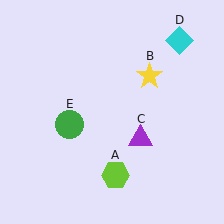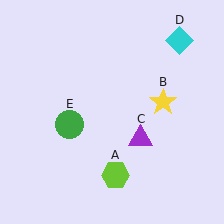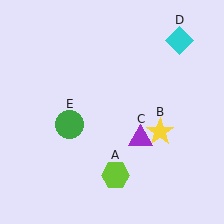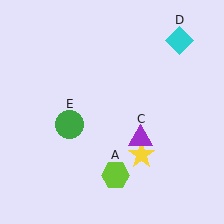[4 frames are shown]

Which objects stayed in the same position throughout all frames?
Lime hexagon (object A) and purple triangle (object C) and cyan diamond (object D) and green circle (object E) remained stationary.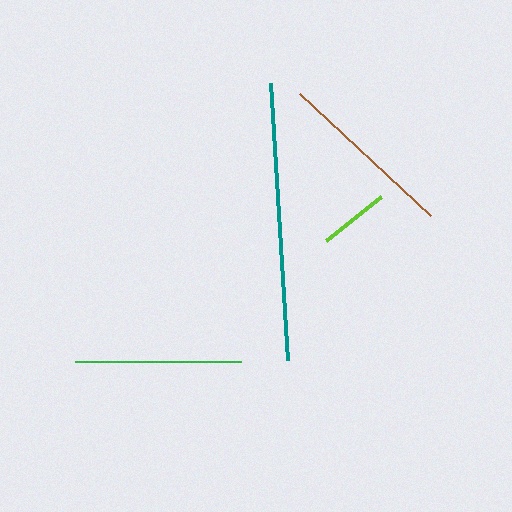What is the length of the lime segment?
The lime segment is approximately 71 pixels long.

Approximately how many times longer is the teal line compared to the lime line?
The teal line is approximately 3.9 times the length of the lime line.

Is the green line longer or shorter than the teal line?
The teal line is longer than the green line.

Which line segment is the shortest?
The lime line is the shortest at approximately 71 pixels.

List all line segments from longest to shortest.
From longest to shortest: teal, brown, green, lime.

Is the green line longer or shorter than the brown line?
The brown line is longer than the green line.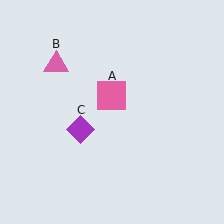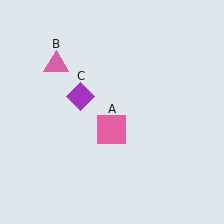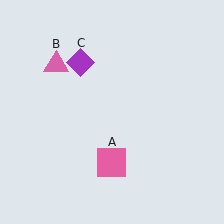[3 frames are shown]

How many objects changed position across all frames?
2 objects changed position: pink square (object A), purple diamond (object C).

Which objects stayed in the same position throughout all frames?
Pink triangle (object B) remained stationary.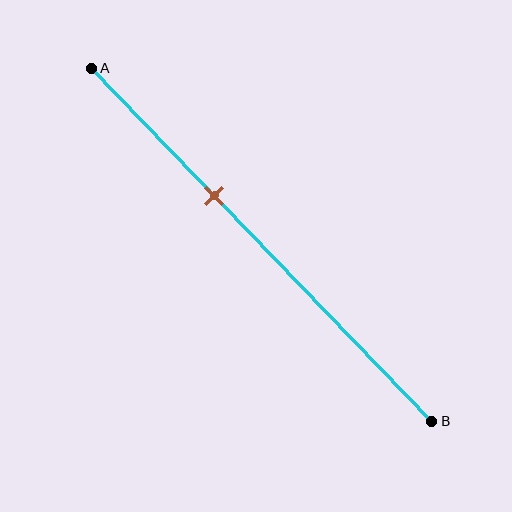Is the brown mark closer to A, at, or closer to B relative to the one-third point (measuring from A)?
The brown mark is approximately at the one-third point of segment AB.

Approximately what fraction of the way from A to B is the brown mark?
The brown mark is approximately 35% of the way from A to B.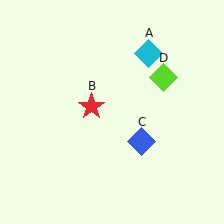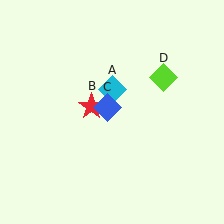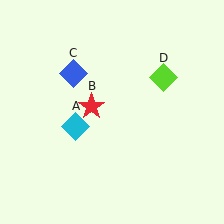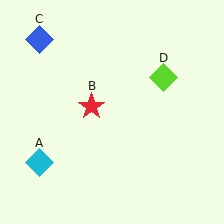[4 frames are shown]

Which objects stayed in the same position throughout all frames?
Red star (object B) and lime diamond (object D) remained stationary.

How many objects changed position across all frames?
2 objects changed position: cyan diamond (object A), blue diamond (object C).